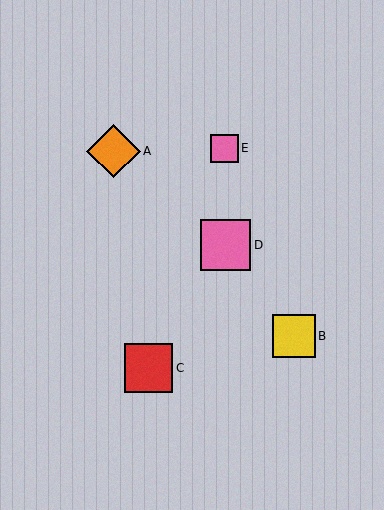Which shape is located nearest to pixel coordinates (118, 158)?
The orange diamond (labeled A) at (114, 151) is nearest to that location.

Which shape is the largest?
The orange diamond (labeled A) is the largest.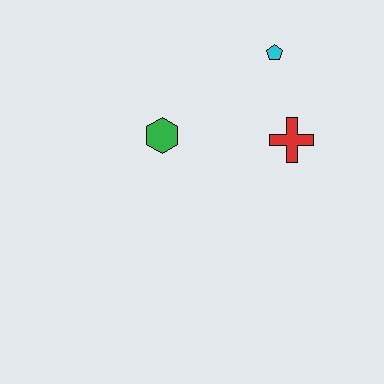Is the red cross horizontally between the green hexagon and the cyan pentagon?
No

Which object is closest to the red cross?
The cyan pentagon is closest to the red cross.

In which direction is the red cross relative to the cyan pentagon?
The red cross is below the cyan pentagon.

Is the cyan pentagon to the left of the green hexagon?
No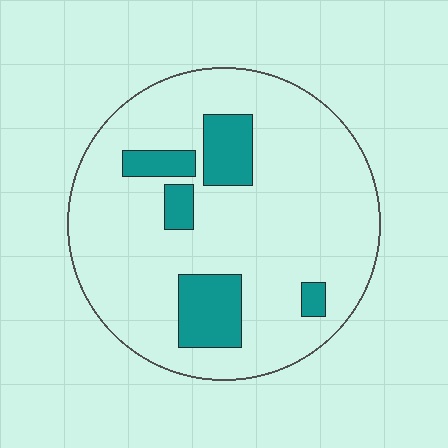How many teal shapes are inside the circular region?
5.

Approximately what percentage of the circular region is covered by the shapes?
Approximately 15%.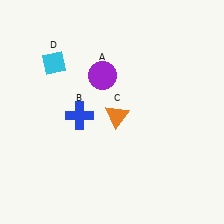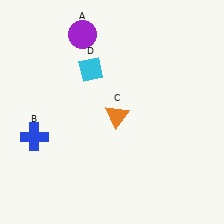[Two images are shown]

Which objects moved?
The objects that moved are: the purple circle (A), the blue cross (B), the cyan diamond (D).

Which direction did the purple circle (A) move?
The purple circle (A) moved up.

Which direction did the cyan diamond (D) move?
The cyan diamond (D) moved right.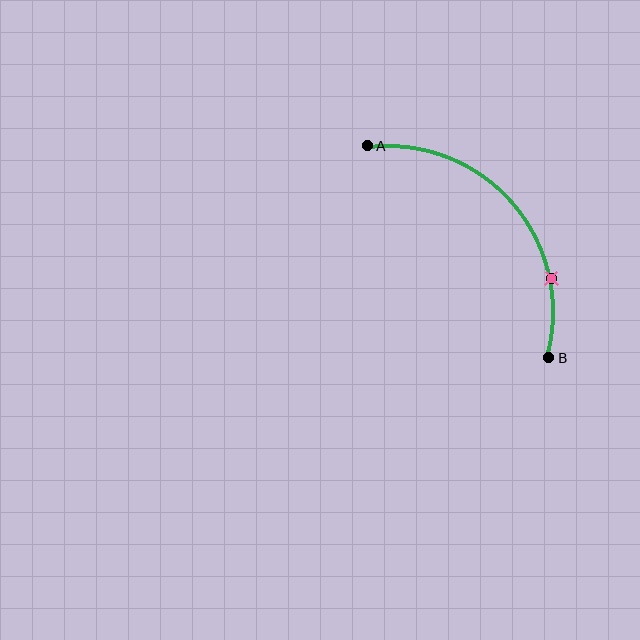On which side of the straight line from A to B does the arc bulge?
The arc bulges above and to the right of the straight line connecting A and B.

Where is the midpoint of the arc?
The arc midpoint is the point on the curve farthest from the straight line joining A and B. It sits above and to the right of that line.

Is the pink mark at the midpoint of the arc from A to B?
No. The pink mark lies on the arc but is closer to endpoint B. The arc midpoint would be at the point on the curve equidistant along the arc from both A and B.